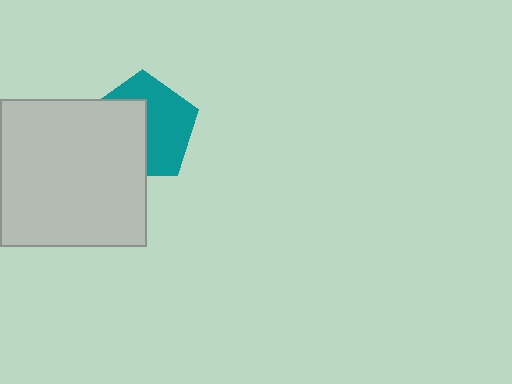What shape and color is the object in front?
The object in front is a light gray square.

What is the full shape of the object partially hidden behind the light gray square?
The partially hidden object is a teal pentagon.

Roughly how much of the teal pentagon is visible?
About half of it is visible (roughly 53%).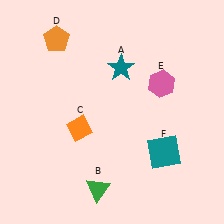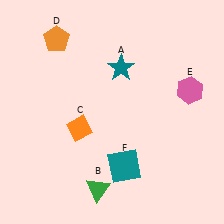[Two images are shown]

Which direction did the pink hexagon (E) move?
The pink hexagon (E) moved right.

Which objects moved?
The objects that moved are: the pink hexagon (E), the teal square (F).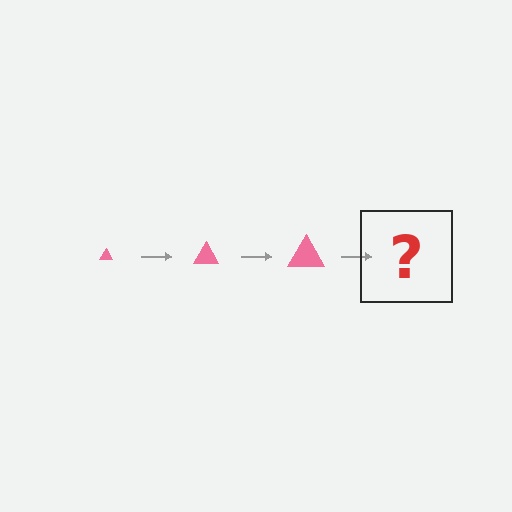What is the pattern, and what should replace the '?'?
The pattern is that the triangle gets progressively larger each step. The '?' should be a pink triangle, larger than the previous one.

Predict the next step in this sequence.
The next step is a pink triangle, larger than the previous one.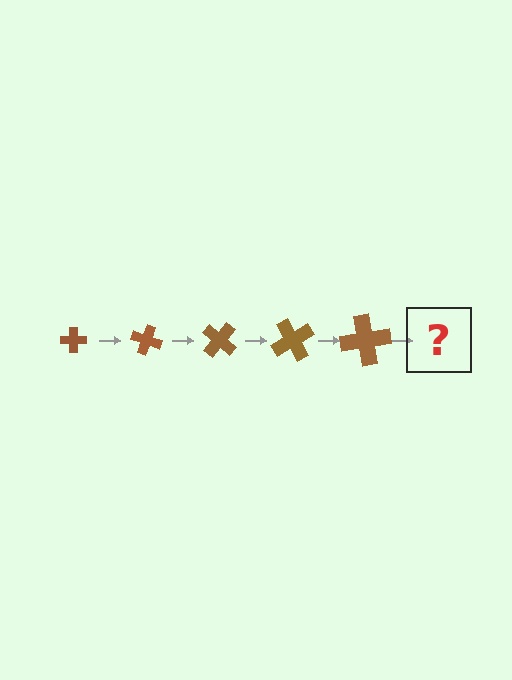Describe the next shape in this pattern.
It should be a cross, larger than the previous one and rotated 100 degrees from the start.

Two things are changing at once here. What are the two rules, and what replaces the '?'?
The two rules are that the cross grows larger each step and it rotates 20 degrees each step. The '?' should be a cross, larger than the previous one and rotated 100 degrees from the start.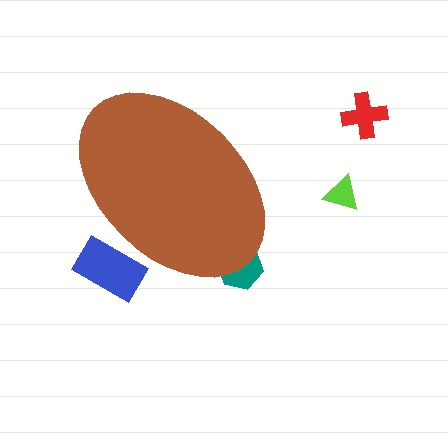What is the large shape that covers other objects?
A brown ellipse.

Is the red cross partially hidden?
No, the red cross is fully visible.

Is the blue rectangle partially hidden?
Yes, the blue rectangle is partially hidden behind the brown ellipse.